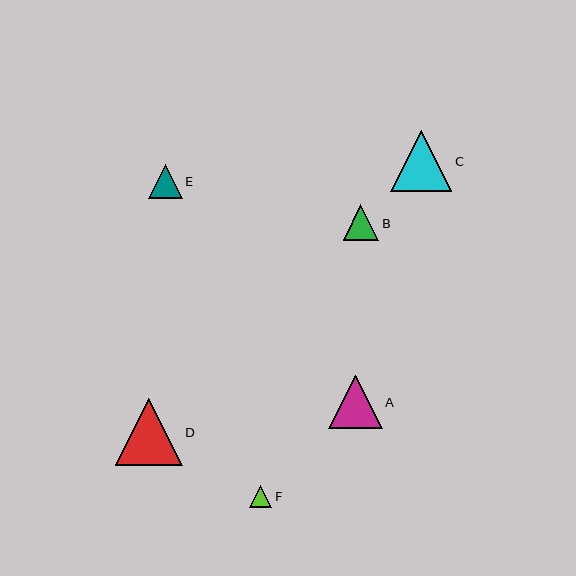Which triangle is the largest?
Triangle D is the largest with a size of approximately 67 pixels.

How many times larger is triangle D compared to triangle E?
Triangle D is approximately 2.0 times the size of triangle E.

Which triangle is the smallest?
Triangle F is the smallest with a size of approximately 22 pixels.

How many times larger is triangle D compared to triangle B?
Triangle D is approximately 1.9 times the size of triangle B.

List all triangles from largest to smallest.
From largest to smallest: D, C, A, B, E, F.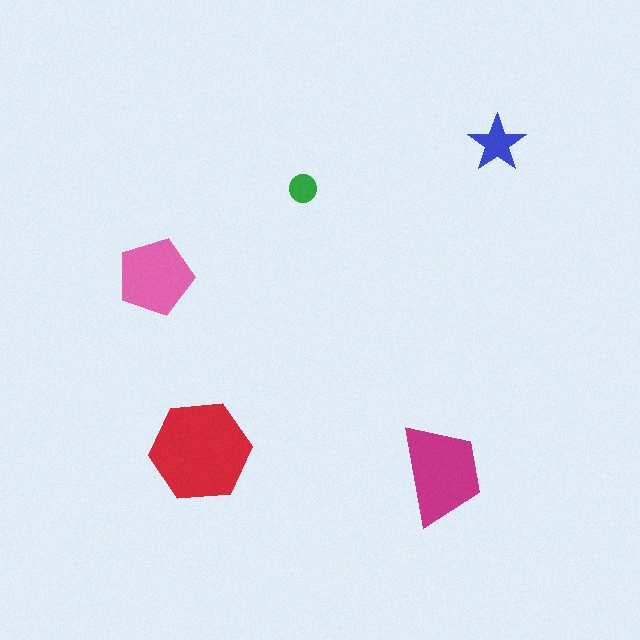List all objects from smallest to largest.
The green circle, the blue star, the pink pentagon, the magenta trapezoid, the red hexagon.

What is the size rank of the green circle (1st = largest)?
5th.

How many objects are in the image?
There are 5 objects in the image.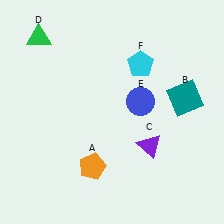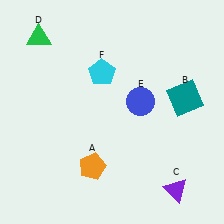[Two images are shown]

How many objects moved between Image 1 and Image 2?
2 objects moved between the two images.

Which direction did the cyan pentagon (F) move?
The cyan pentagon (F) moved left.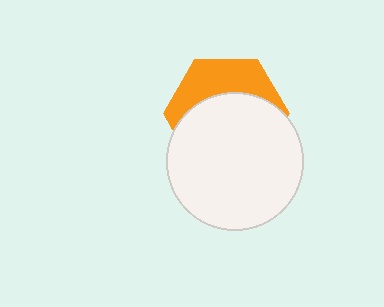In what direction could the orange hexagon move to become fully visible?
The orange hexagon could move up. That would shift it out from behind the white circle entirely.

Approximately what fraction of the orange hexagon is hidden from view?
Roughly 63% of the orange hexagon is hidden behind the white circle.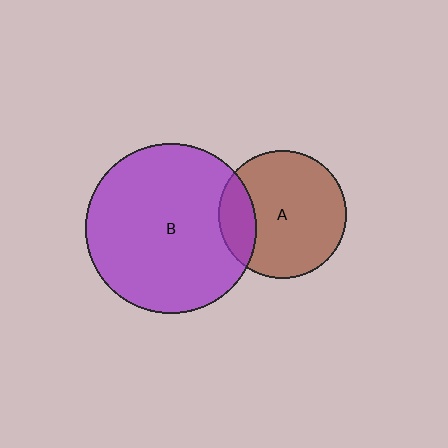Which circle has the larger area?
Circle B (purple).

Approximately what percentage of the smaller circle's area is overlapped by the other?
Approximately 20%.